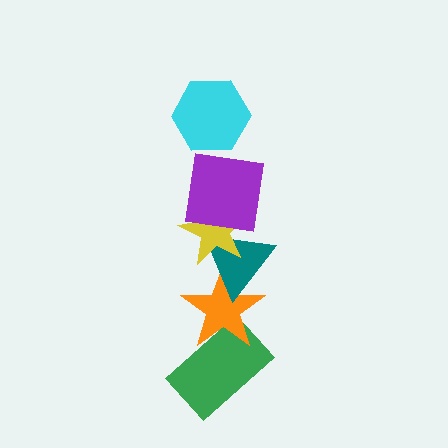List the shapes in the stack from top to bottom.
From top to bottom: the cyan hexagon, the purple square, the yellow star, the teal triangle, the orange star, the green rectangle.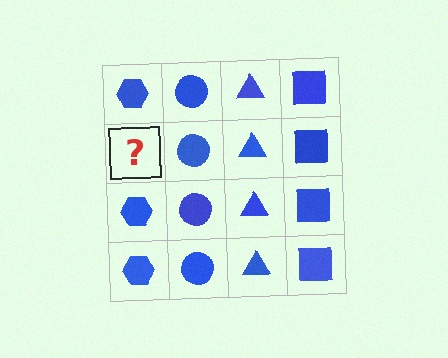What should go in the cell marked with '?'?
The missing cell should contain a blue hexagon.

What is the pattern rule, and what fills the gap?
The rule is that each column has a consistent shape. The gap should be filled with a blue hexagon.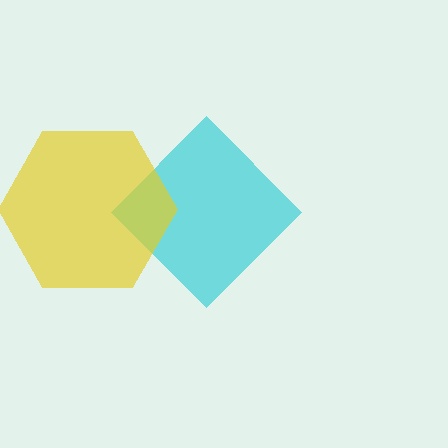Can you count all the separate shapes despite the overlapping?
Yes, there are 2 separate shapes.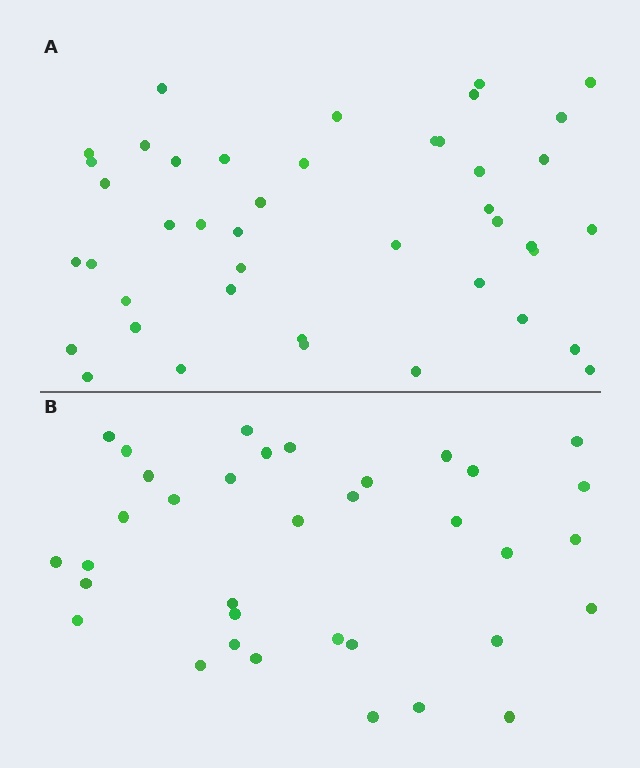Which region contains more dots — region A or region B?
Region A (the top region) has more dots.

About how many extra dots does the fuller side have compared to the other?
Region A has roughly 8 or so more dots than region B.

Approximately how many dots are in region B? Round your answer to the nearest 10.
About 40 dots. (The exact count is 35, which rounds to 40.)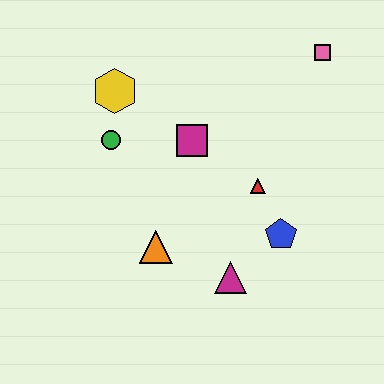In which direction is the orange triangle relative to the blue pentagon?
The orange triangle is to the left of the blue pentagon.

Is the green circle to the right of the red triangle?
No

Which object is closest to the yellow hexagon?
The green circle is closest to the yellow hexagon.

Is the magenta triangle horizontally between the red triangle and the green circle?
Yes